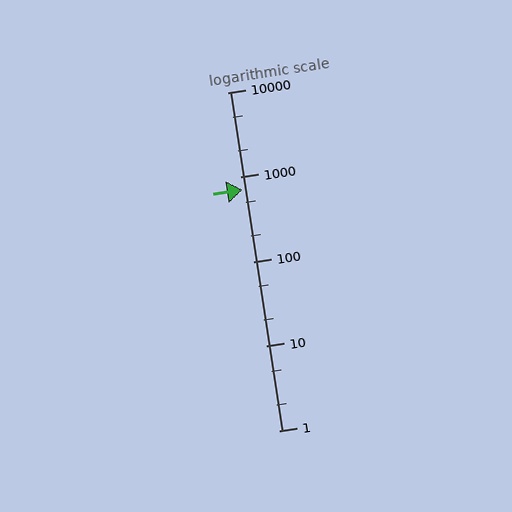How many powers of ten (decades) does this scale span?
The scale spans 4 decades, from 1 to 10000.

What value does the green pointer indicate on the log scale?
The pointer indicates approximately 700.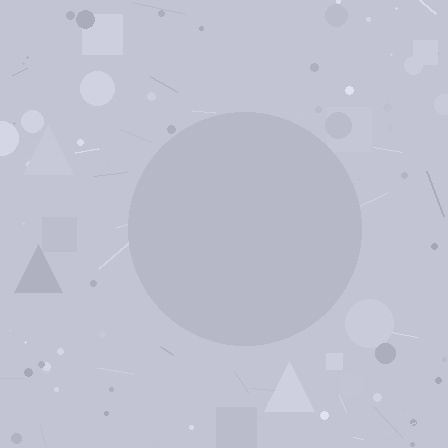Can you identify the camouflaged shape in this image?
The camouflaged shape is a circle.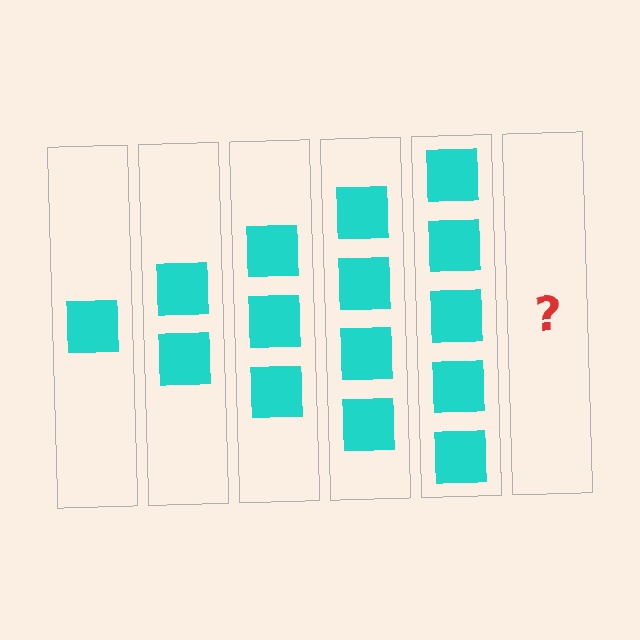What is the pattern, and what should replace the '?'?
The pattern is that each step adds one more square. The '?' should be 6 squares.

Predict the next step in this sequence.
The next step is 6 squares.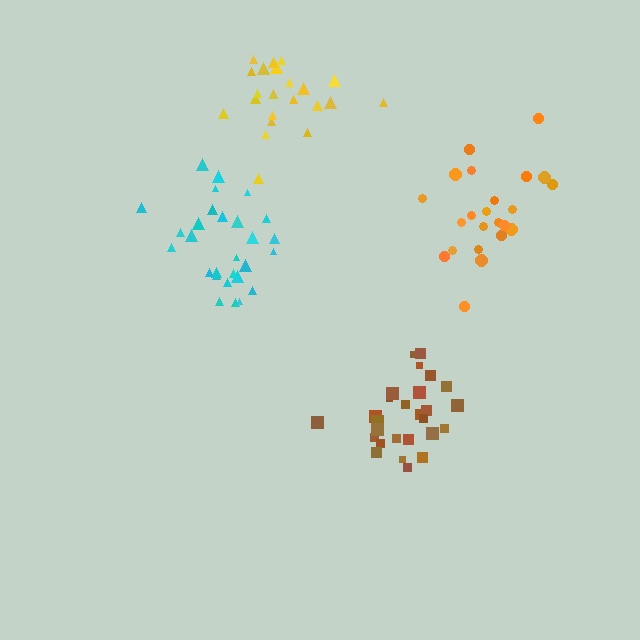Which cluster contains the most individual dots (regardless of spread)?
Cyan (28).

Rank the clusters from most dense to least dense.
brown, yellow, cyan, orange.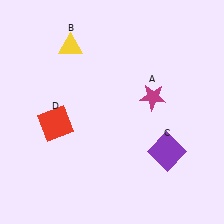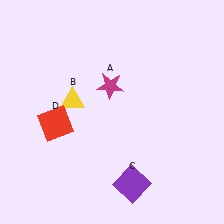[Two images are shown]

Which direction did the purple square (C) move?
The purple square (C) moved left.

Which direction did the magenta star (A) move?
The magenta star (A) moved left.